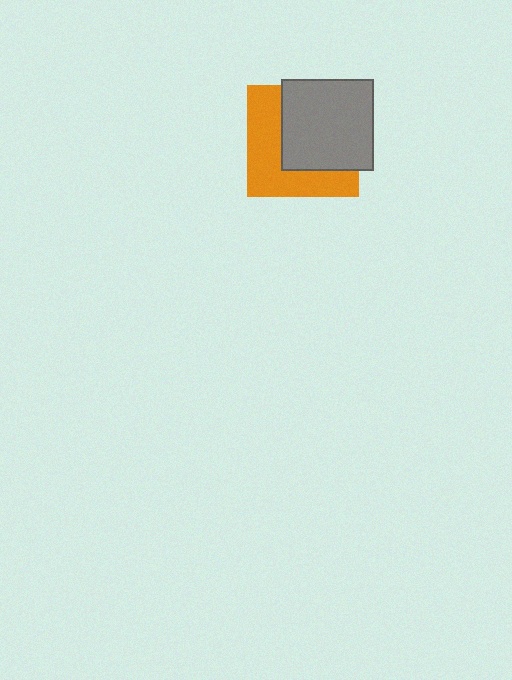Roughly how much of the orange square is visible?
About half of it is visible (roughly 47%).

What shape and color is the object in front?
The object in front is a gray rectangle.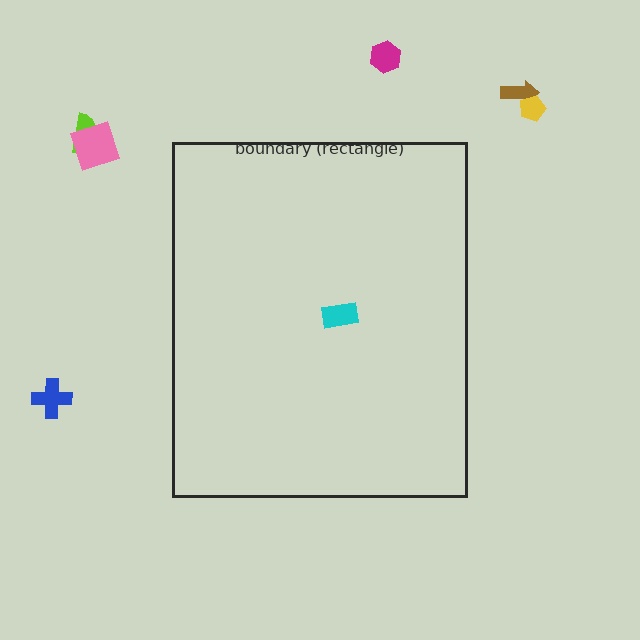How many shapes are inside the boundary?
1 inside, 6 outside.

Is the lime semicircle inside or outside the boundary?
Outside.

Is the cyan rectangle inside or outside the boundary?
Inside.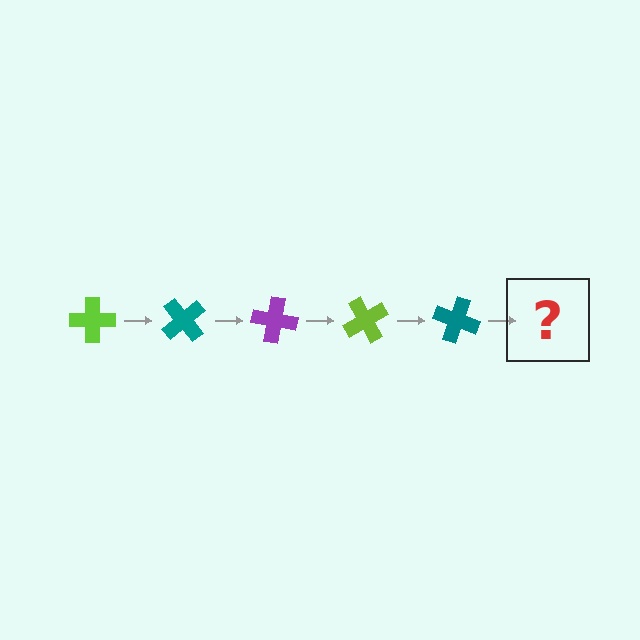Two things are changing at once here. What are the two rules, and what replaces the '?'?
The two rules are that it rotates 50 degrees each step and the color cycles through lime, teal, and purple. The '?' should be a purple cross, rotated 250 degrees from the start.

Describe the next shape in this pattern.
It should be a purple cross, rotated 250 degrees from the start.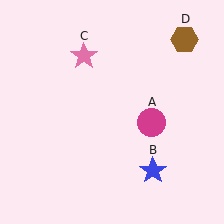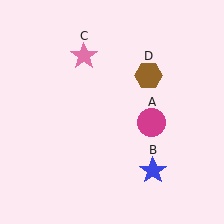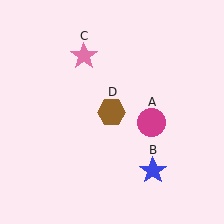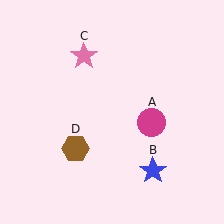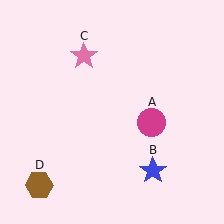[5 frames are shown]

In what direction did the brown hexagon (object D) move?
The brown hexagon (object D) moved down and to the left.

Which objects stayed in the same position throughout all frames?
Magenta circle (object A) and blue star (object B) and pink star (object C) remained stationary.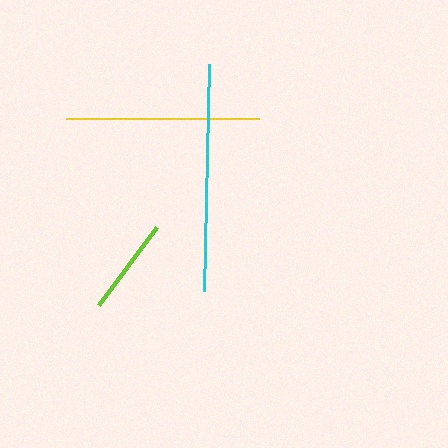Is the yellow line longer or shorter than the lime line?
The yellow line is longer than the lime line.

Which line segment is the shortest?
The lime line is the shortest at approximately 97 pixels.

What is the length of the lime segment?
The lime segment is approximately 97 pixels long.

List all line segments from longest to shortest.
From longest to shortest: cyan, yellow, lime.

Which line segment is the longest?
The cyan line is the longest at approximately 227 pixels.